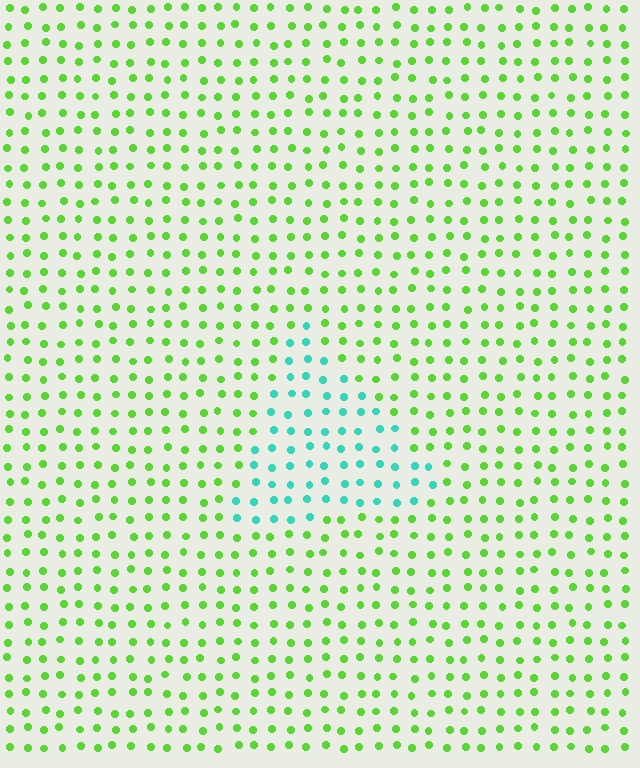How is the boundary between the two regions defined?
The boundary is defined purely by a slight shift in hue (about 64 degrees). Spacing, size, and orientation are identical on both sides.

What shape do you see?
I see a triangle.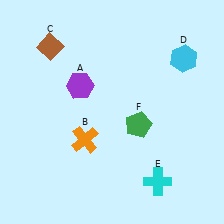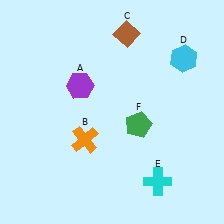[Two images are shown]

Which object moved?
The brown diamond (C) moved right.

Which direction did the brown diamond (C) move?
The brown diamond (C) moved right.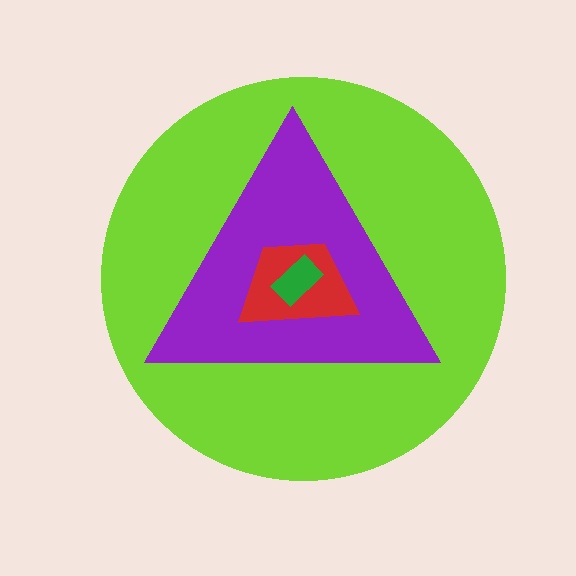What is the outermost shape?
The lime circle.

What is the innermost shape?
The green rectangle.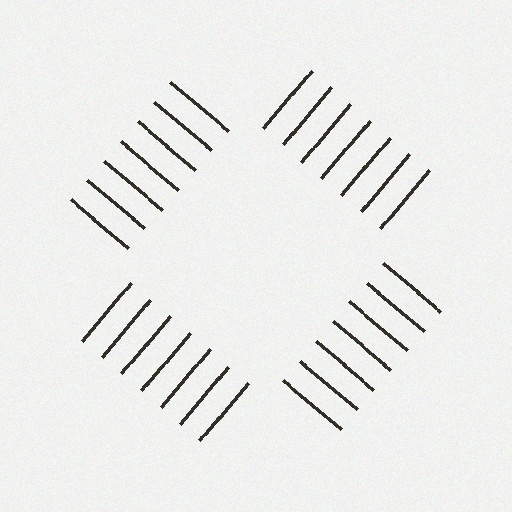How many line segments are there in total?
28 — 7 along each of the 4 edges.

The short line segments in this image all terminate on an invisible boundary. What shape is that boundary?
An illusory square — the line segments terminate on its edges but no continuous stroke is drawn.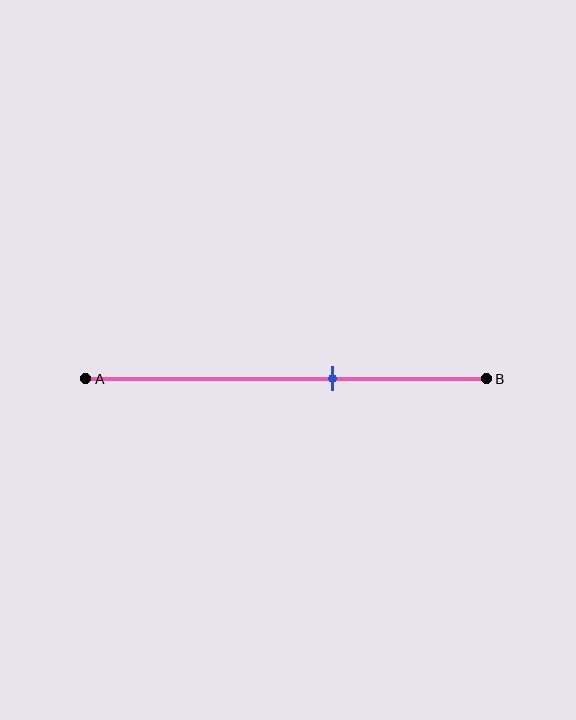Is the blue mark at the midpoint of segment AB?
No, the mark is at about 60% from A, not at the 50% midpoint.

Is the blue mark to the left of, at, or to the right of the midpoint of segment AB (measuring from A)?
The blue mark is to the right of the midpoint of segment AB.